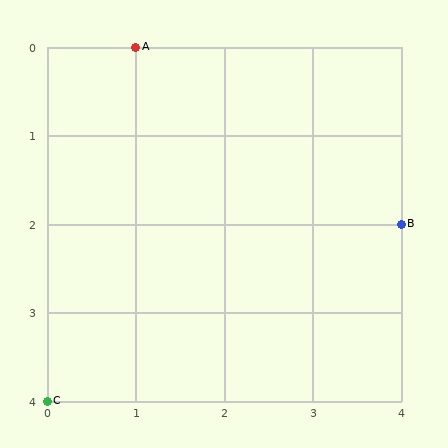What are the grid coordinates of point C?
Point C is at grid coordinates (0, 4).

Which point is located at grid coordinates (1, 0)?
Point A is at (1, 0).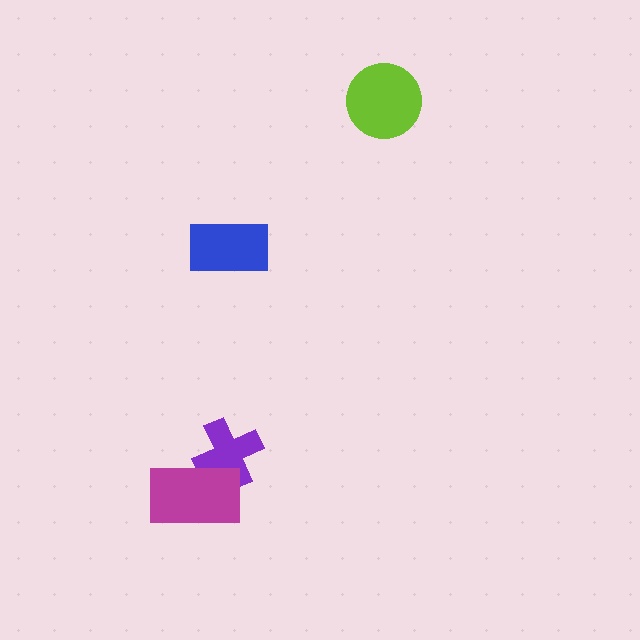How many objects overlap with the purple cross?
1 object overlaps with the purple cross.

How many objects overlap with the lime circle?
0 objects overlap with the lime circle.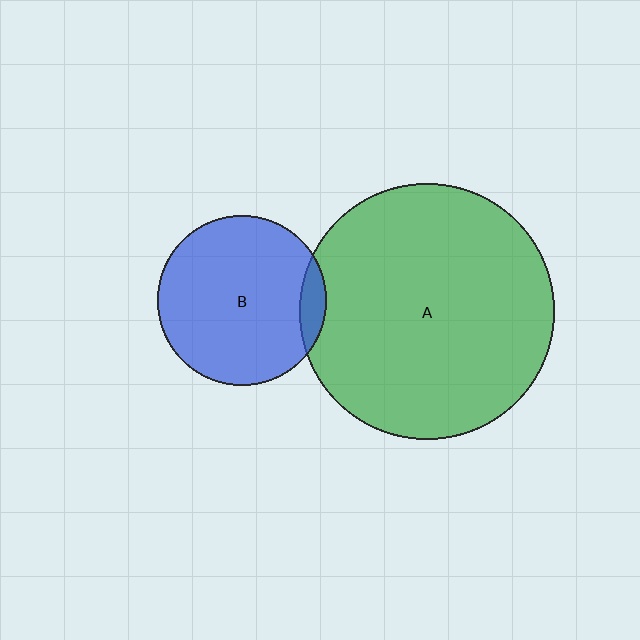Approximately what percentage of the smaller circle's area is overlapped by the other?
Approximately 10%.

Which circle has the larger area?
Circle A (green).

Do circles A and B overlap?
Yes.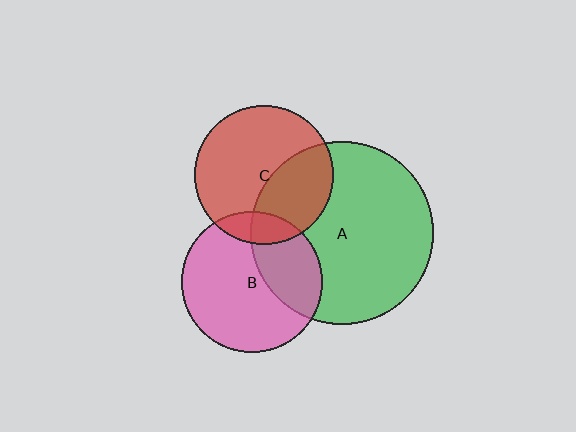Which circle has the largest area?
Circle A (green).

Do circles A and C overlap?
Yes.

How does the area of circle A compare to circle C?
Approximately 1.7 times.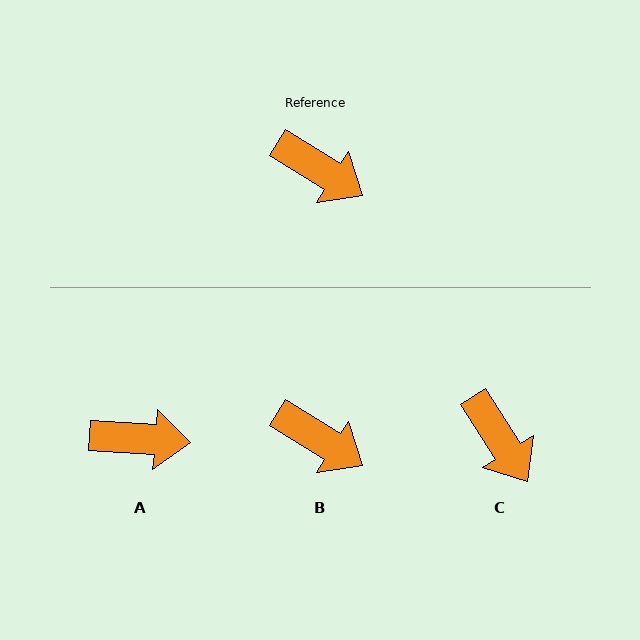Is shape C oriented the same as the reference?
No, it is off by about 26 degrees.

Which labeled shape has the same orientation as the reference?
B.